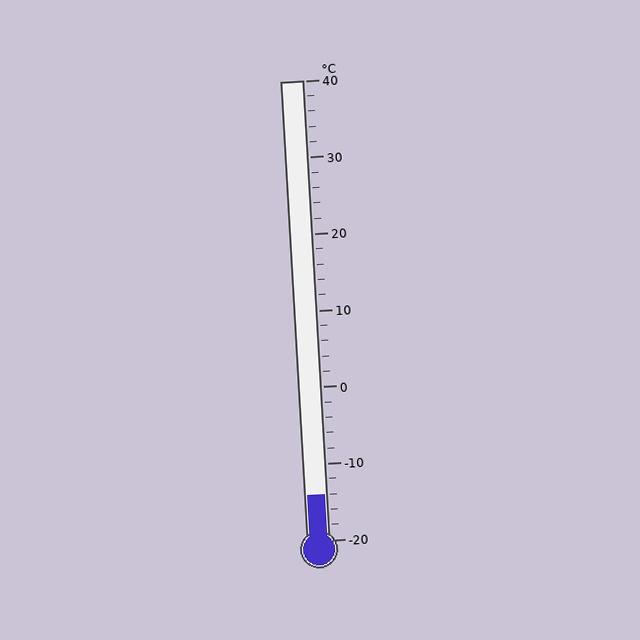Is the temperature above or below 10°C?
The temperature is below 10°C.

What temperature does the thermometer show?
The thermometer shows approximately -14°C.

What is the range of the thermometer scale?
The thermometer scale ranges from -20°C to 40°C.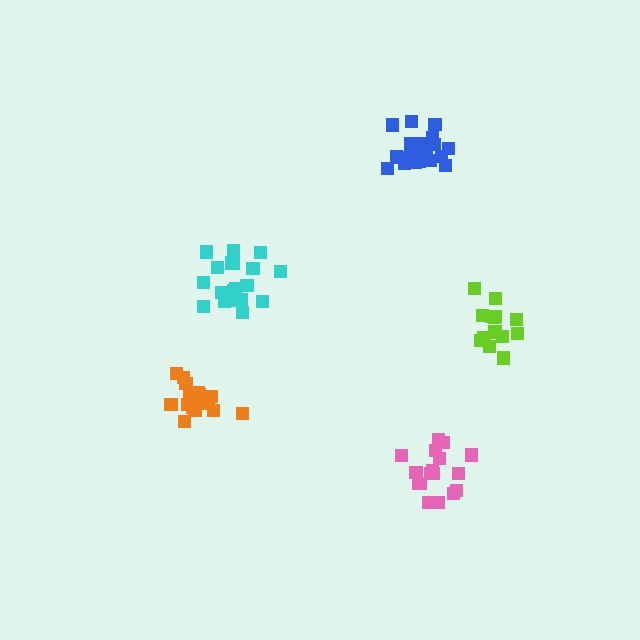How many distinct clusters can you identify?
There are 5 distinct clusters.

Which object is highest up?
The blue cluster is topmost.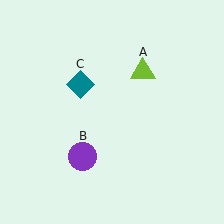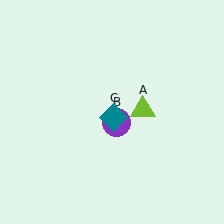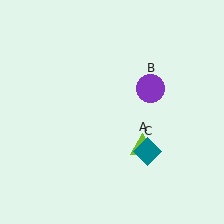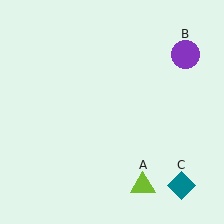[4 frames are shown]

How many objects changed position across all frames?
3 objects changed position: lime triangle (object A), purple circle (object B), teal diamond (object C).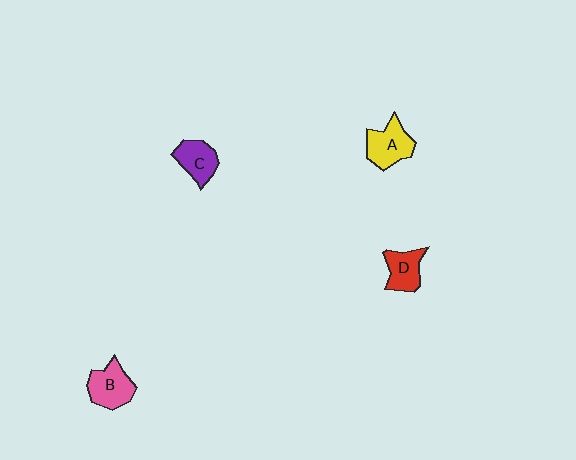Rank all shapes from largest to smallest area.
From largest to smallest: A (yellow), B (pink), C (purple), D (red).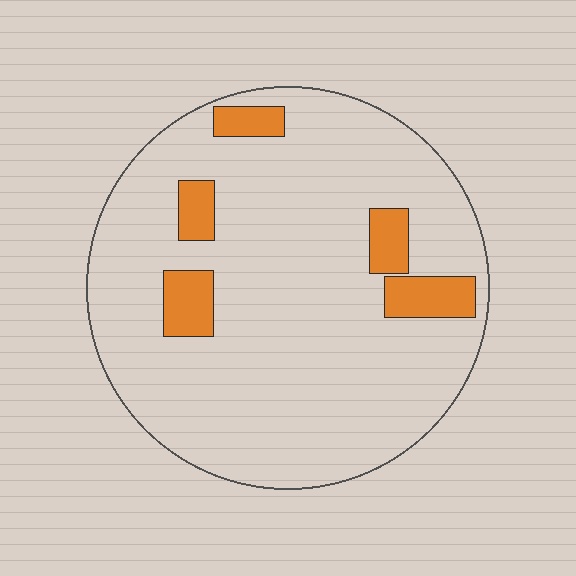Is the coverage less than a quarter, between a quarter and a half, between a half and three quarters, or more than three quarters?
Less than a quarter.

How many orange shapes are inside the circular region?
5.